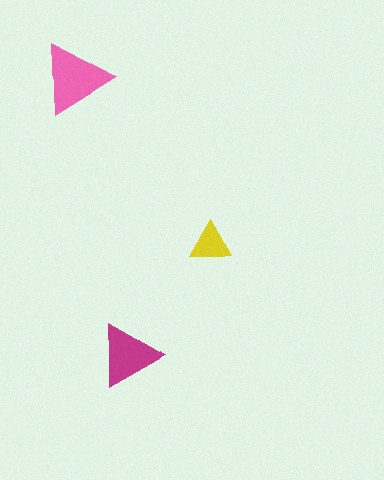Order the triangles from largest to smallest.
the pink one, the magenta one, the yellow one.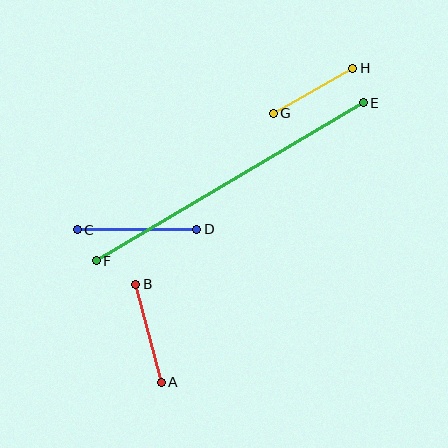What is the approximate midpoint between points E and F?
The midpoint is at approximately (230, 182) pixels.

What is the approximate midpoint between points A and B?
The midpoint is at approximately (149, 333) pixels.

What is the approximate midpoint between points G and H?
The midpoint is at approximately (313, 91) pixels.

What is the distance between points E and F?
The distance is approximately 310 pixels.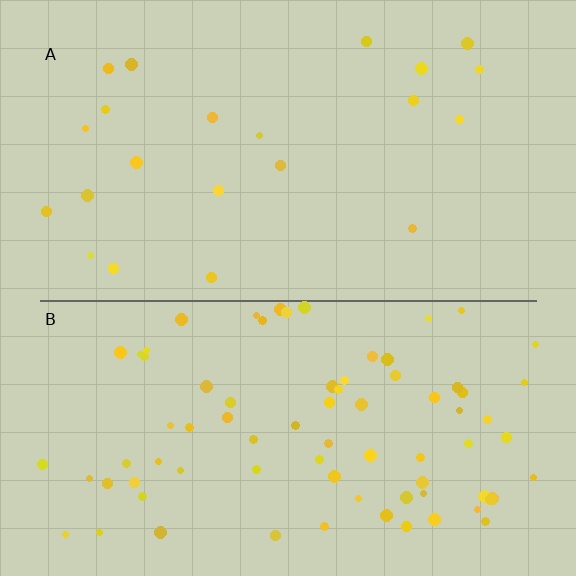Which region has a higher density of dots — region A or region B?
B (the bottom).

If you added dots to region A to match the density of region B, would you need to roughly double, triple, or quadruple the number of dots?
Approximately quadruple.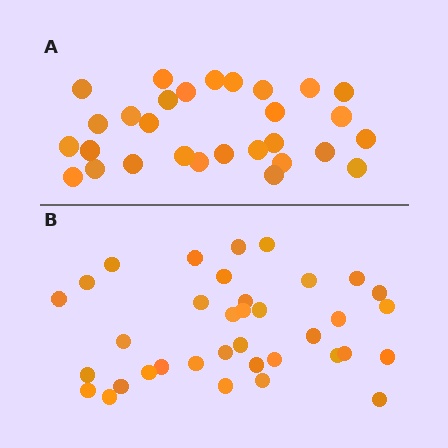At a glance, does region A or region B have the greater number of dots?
Region B (the bottom region) has more dots.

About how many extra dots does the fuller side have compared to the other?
Region B has roughly 8 or so more dots than region A.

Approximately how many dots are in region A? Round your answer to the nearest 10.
About 30 dots. (The exact count is 29, which rounds to 30.)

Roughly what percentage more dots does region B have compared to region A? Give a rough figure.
About 25% more.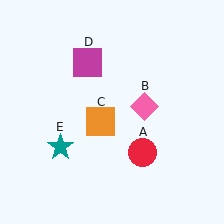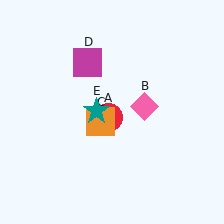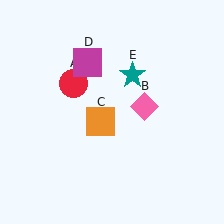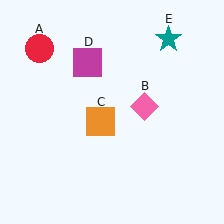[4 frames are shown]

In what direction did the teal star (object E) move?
The teal star (object E) moved up and to the right.